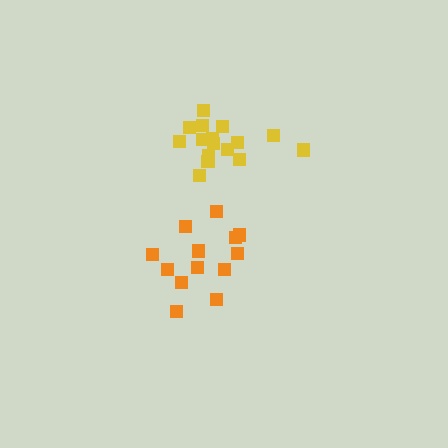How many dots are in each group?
Group 1: 16 dots, Group 2: 13 dots (29 total).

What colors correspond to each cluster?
The clusters are colored: yellow, orange.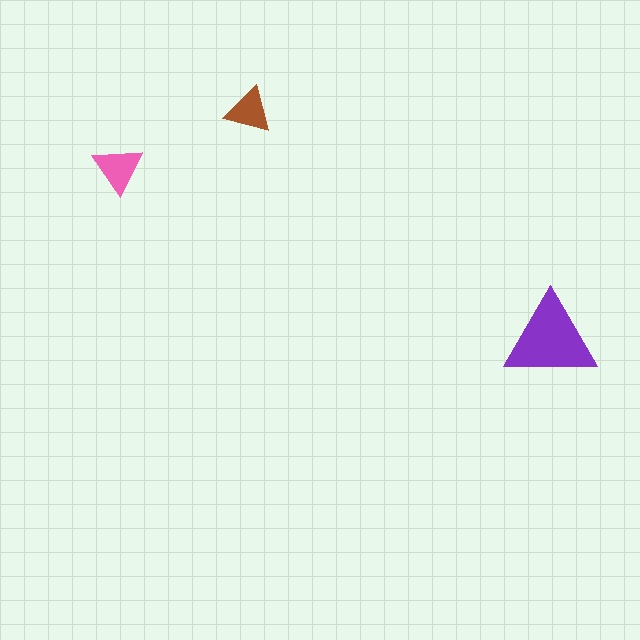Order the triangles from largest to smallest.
the purple one, the pink one, the brown one.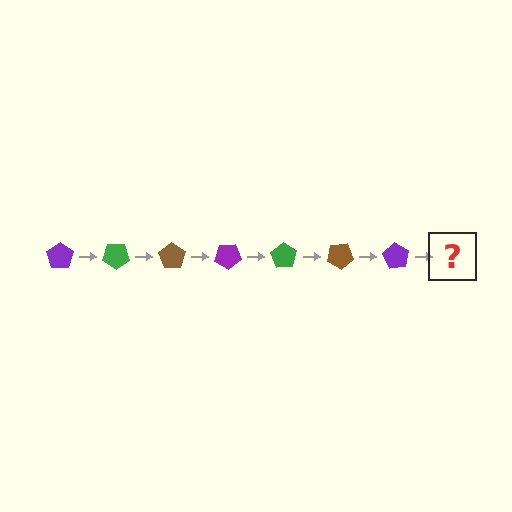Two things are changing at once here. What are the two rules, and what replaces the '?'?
The two rules are that it rotates 35 degrees each step and the color cycles through purple, green, and brown. The '?' should be a green pentagon, rotated 245 degrees from the start.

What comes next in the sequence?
The next element should be a green pentagon, rotated 245 degrees from the start.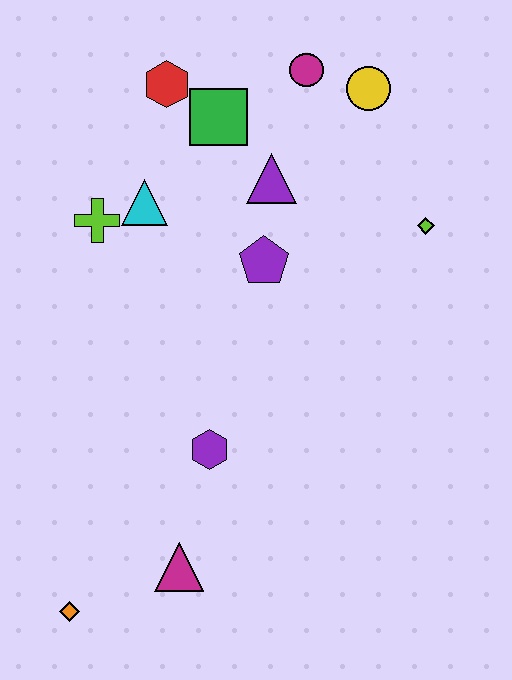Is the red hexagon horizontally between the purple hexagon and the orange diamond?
Yes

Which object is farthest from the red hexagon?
The orange diamond is farthest from the red hexagon.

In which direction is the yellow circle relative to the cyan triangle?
The yellow circle is to the right of the cyan triangle.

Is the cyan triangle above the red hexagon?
No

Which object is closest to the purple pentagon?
The purple triangle is closest to the purple pentagon.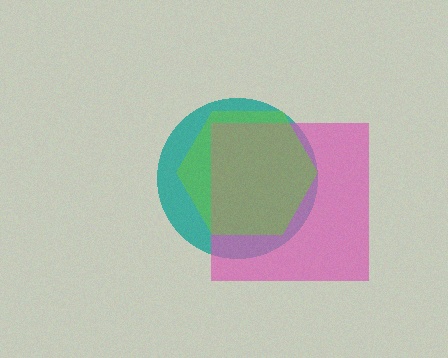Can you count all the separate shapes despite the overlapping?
Yes, there are 3 separate shapes.